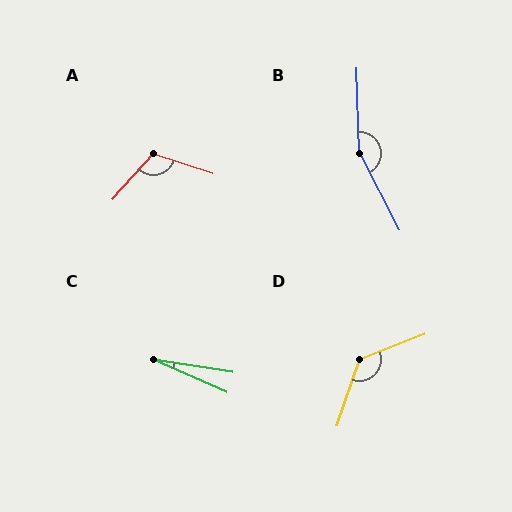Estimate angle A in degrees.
Approximately 114 degrees.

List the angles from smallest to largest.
C (15°), A (114°), D (130°), B (154°).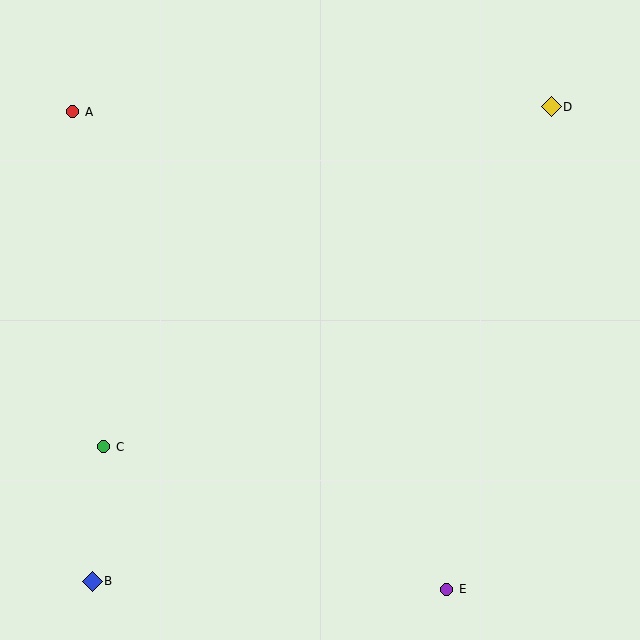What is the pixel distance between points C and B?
The distance between C and B is 135 pixels.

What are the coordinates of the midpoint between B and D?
The midpoint between B and D is at (322, 344).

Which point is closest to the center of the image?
Point C at (104, 447) is closest to the center.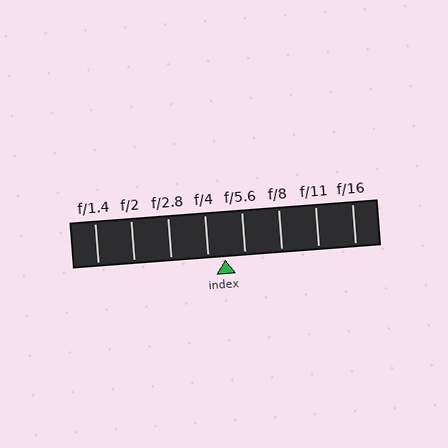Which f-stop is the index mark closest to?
The index mark is closest to f/4.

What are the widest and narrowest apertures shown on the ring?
The widest aperture shown is f/1.4 and the narrowest is f/16.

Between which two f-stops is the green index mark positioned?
The index mark is between f/4 and f/5.6.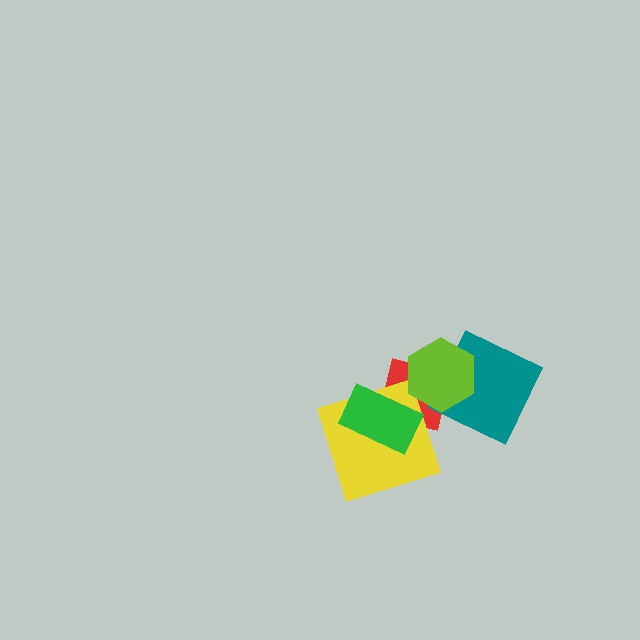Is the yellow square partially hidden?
Yes, it is partially covered by another shape.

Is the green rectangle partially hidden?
No, no other shape covers it.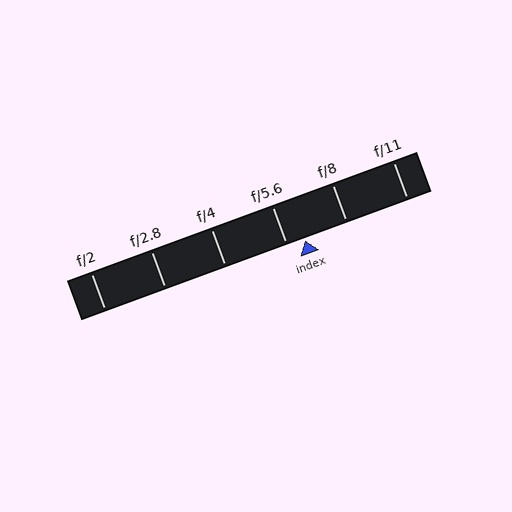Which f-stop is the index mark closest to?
The index mark is closest to f/5.6.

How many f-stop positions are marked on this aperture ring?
There are 6 f-stop positions marked.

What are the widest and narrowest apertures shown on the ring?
The widest aperture shown is f/2 and the narrowest is f/11.